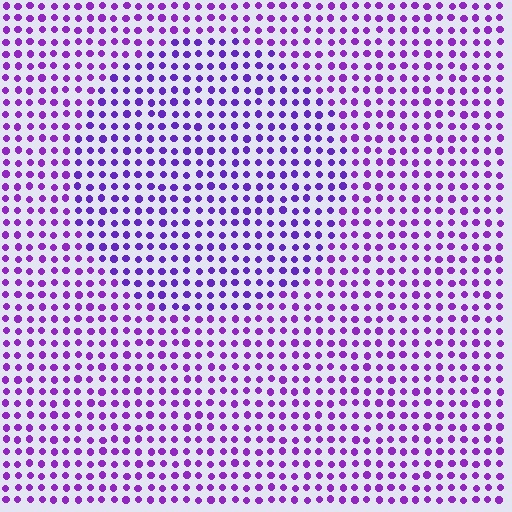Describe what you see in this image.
The image is filled with small purple elements in a uniform arrangement. A circle-shaped region is visible where the elements are tinted to a slightly different hue, forming a subtle color boundary.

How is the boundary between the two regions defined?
The boundary is defined purely by a slight shift in hue (about 18 degrees). Spacing, size, and orientation are identical on both sides.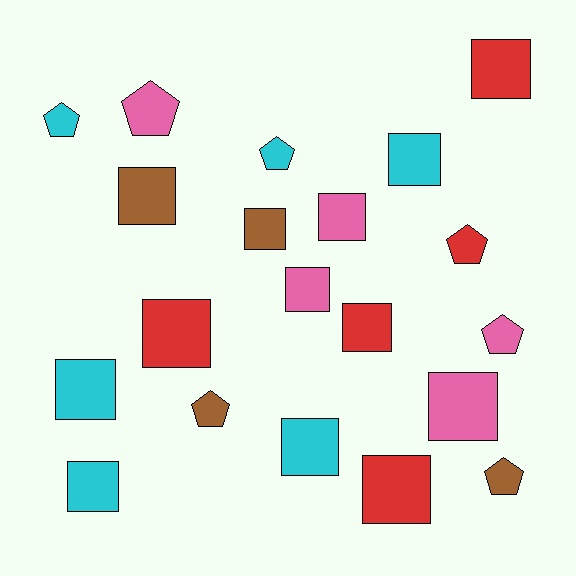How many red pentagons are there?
There is 1 red pentagon.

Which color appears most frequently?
Cyan, with 6 objects.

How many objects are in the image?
There are 20 objects.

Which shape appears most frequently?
Square, with 13 objects.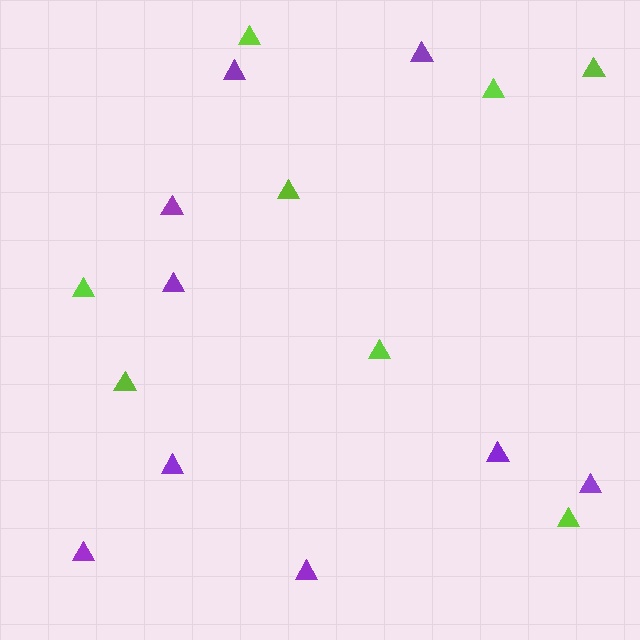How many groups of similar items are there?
There are 2 groups: one group of lime triangles (8) and one group of purple triangles (9).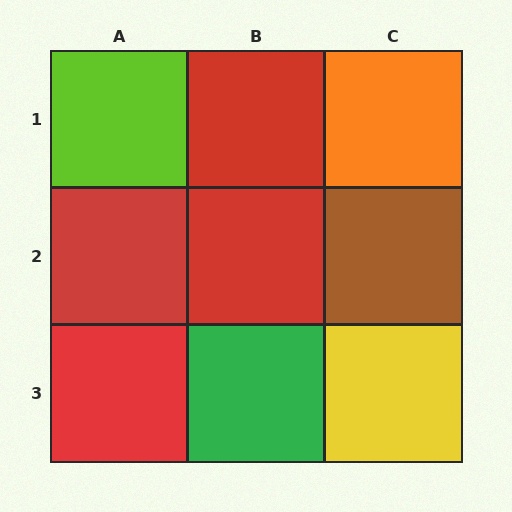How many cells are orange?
1 cell is orange.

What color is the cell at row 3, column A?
Red.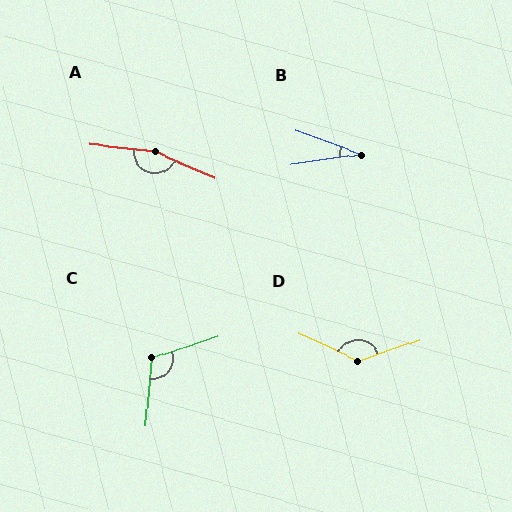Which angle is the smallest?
B, at approximately 28 degrees.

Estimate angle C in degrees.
Approximately 113 degrees.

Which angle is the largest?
A, at approximately 163 degrees.